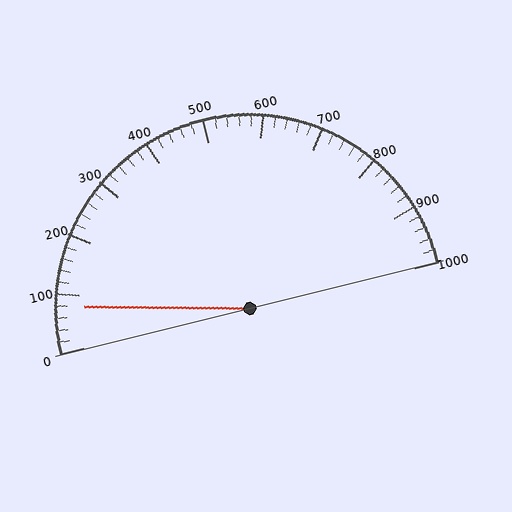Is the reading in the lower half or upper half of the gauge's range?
The reading is in the lower half of the range (0 to 1000).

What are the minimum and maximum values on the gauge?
The gauge ranges from 0 to 1000.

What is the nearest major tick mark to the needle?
The nearest major tick mark is 100.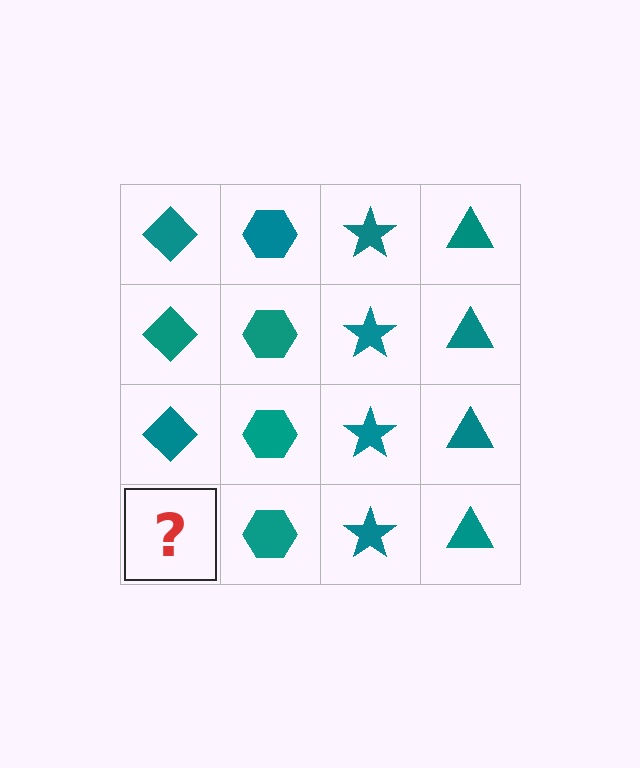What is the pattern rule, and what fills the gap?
The rule is that each column has a consistent shape. The gap should be filled with a teal diamond.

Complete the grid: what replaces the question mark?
The question mark should be replaced with a teal diamond.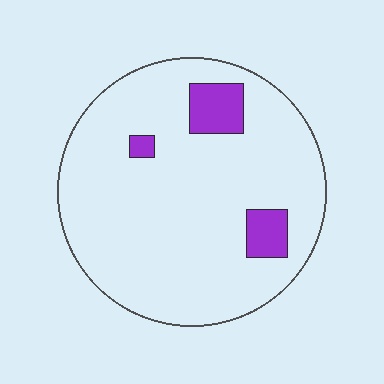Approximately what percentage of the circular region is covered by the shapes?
Approximately 10%.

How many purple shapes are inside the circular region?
3.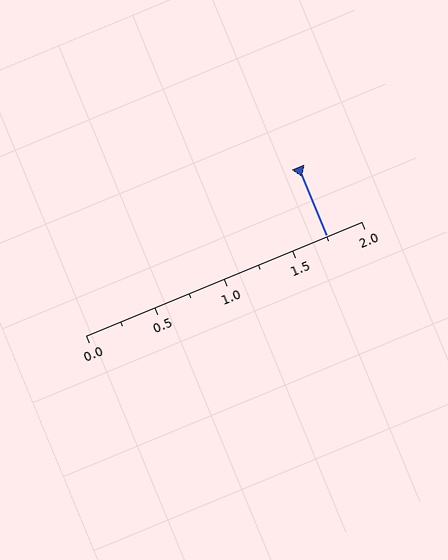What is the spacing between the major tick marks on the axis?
The major ticks are spaced 0.5 apart.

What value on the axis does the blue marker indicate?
The marker indicates approximately 1.75.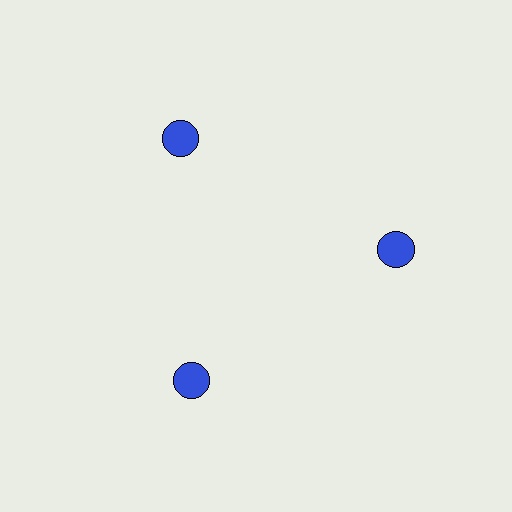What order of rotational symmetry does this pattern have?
This pattern has 3-fold rotational symmetry.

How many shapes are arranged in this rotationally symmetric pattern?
There are 3 shapes, arranged in 3 groups of 1.